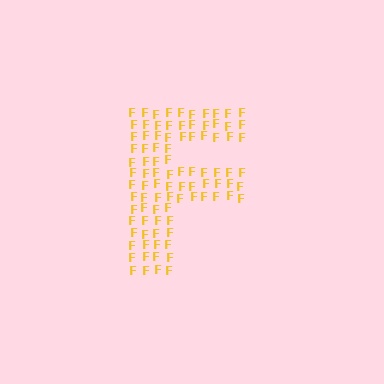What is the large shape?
The large shape is the letter F.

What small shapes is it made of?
It is made of small letter F's.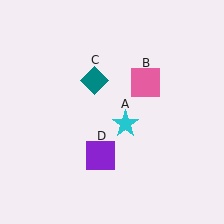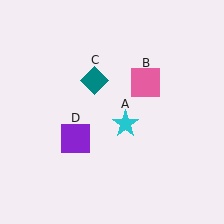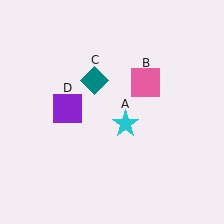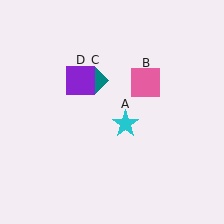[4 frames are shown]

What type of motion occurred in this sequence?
The purple square (object D) rotated clockwise around the center of the scene.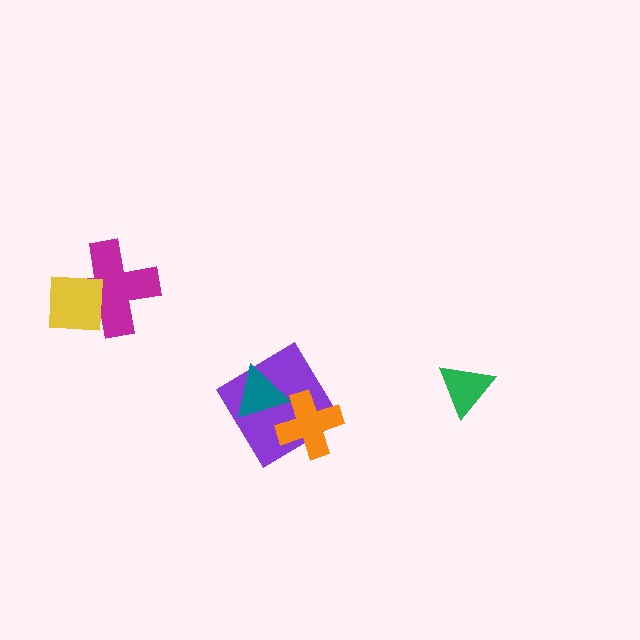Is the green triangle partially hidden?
No, no other shape covers it.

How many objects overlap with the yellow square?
1 object overlaps with the yellow square.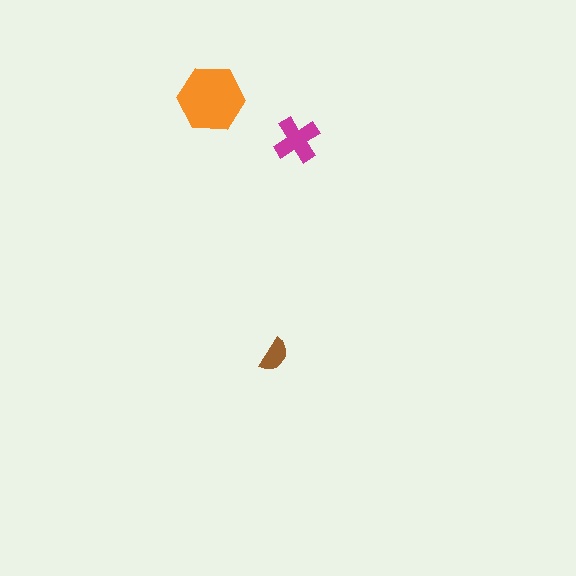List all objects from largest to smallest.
The orange hexagon, the magenta cross, the brown semicircle.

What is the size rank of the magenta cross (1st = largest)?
2nd.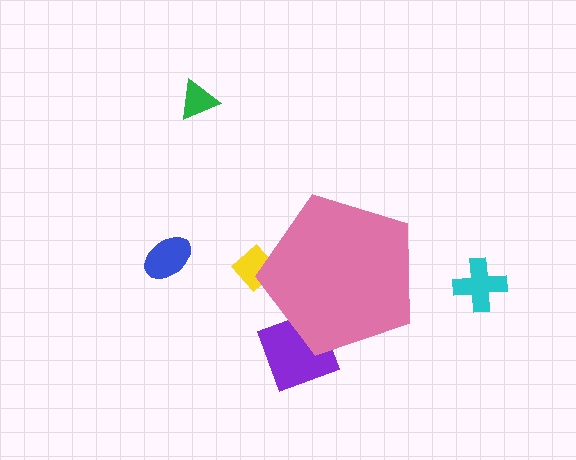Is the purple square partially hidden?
Yes, the purple square is partially hidden behind the pink pentagon.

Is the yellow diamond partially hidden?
Yes, the yellow diamond is partially hidden behind the pink pentagon.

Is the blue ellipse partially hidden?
No, the blue ellipse is fully visible.